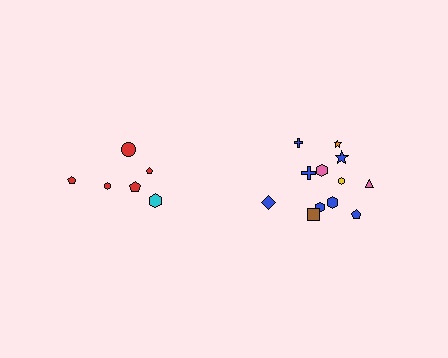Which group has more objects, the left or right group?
The right group.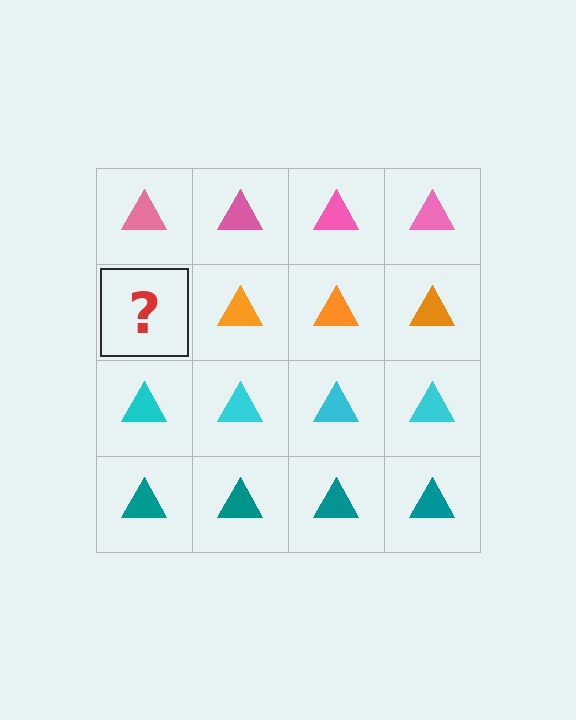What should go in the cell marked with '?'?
The missing cell should contain an orange triangle.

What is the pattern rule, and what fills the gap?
The rule is that each row has a consistent color. The gap should be filled with an orange triangle.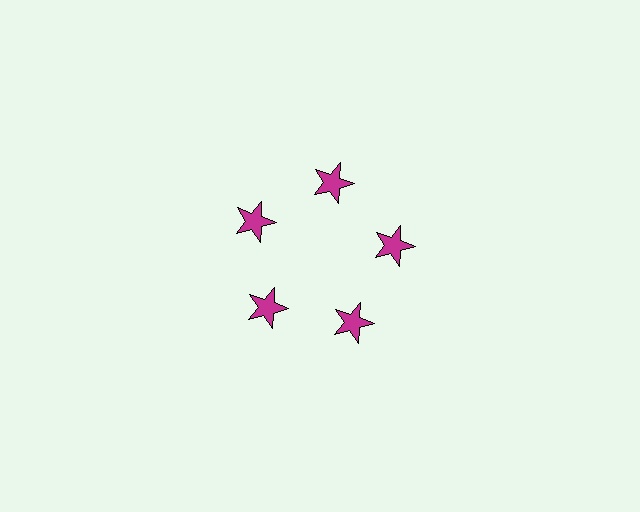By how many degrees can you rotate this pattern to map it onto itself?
The pattern maps onto itself every 72 degrees of rotation.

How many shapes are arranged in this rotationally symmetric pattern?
There are 5 shapes, arranged in 5 groups of 1.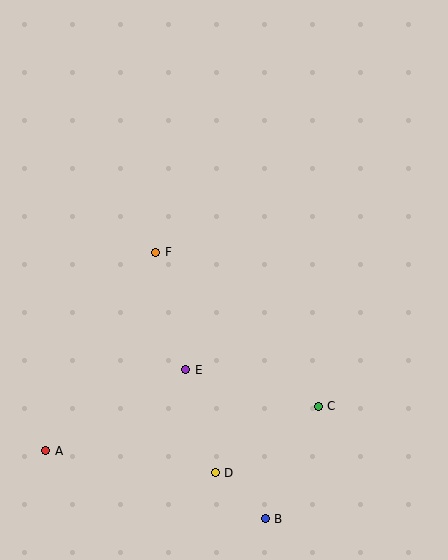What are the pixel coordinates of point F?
Point F is at (156, 252).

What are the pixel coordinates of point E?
Point E is at (186, 370).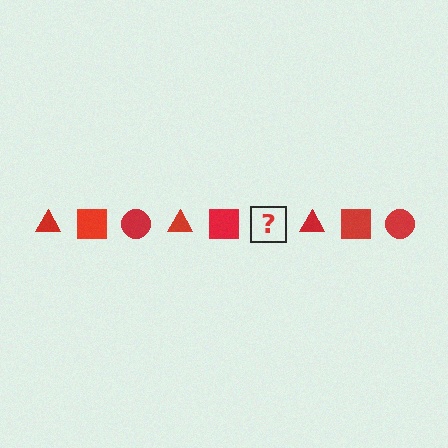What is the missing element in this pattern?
The missing element is a red circle.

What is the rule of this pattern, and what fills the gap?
The rule is that the pattern cycles through triangle, square, circle shapes in red. The gap should be filled with a red circle.